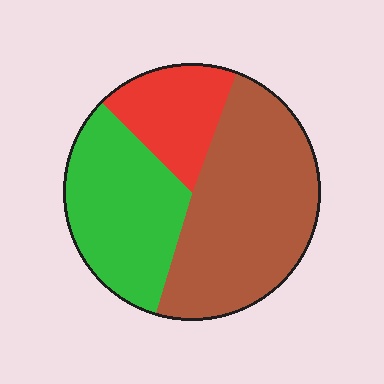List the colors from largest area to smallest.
From largest to smallest: brown, green, red.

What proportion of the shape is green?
Green covers roughly 35% of the shape.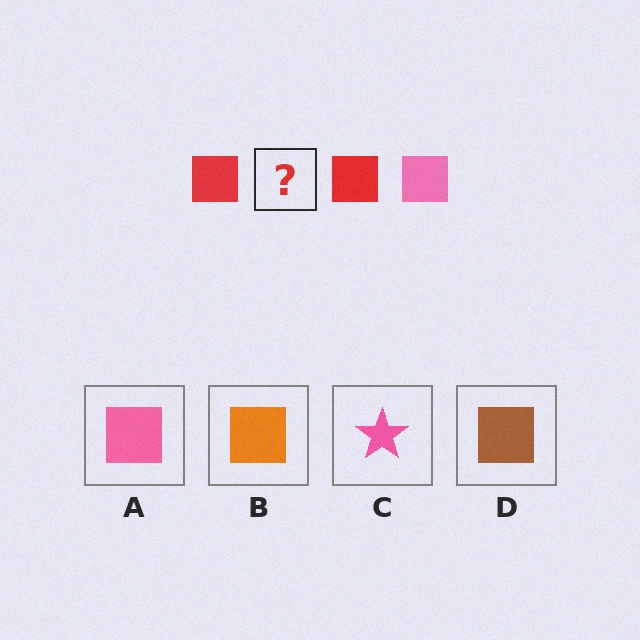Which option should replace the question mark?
Option A.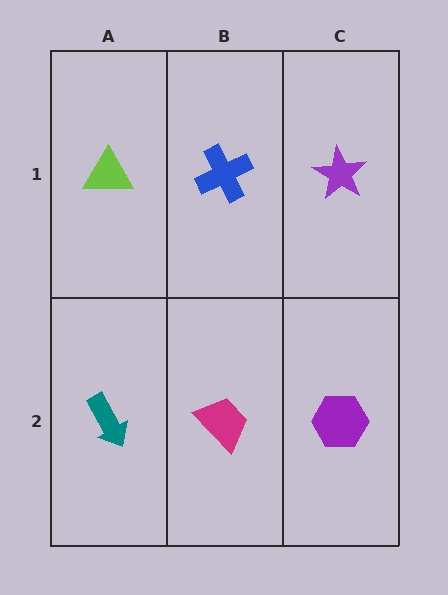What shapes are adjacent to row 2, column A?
A lime triangle (row 1, column A), a magenta trapezoid (row 2, column B).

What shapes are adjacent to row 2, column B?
A blue cross (row 1, column B), a teal arrow (row 2, column A), a purple hexagon (row 2, column C).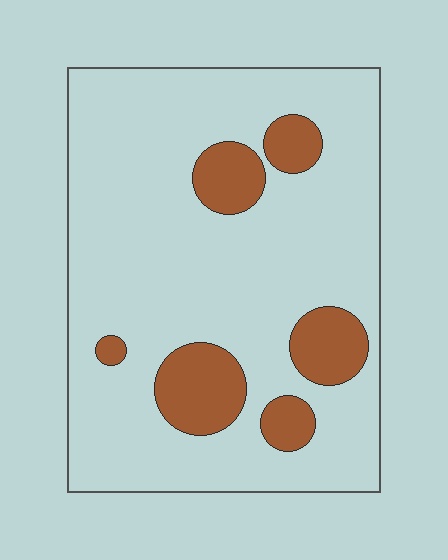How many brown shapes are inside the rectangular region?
6.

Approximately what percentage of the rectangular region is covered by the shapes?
Approximately 15%.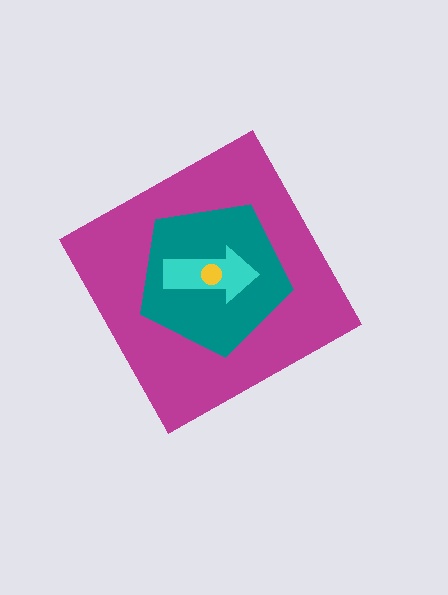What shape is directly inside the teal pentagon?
The cyan arrow.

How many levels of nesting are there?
4.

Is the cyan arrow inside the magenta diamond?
Yes.